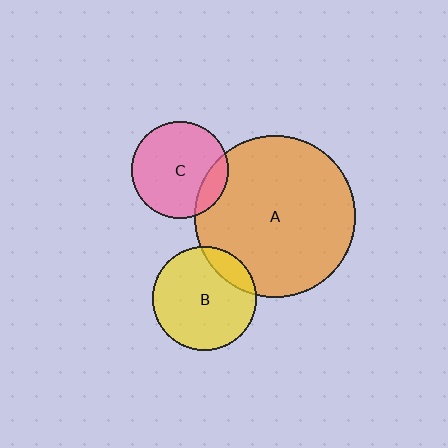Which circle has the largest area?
Circle A (orange).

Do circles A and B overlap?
Yes.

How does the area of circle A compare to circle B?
Approximately 2.4 times.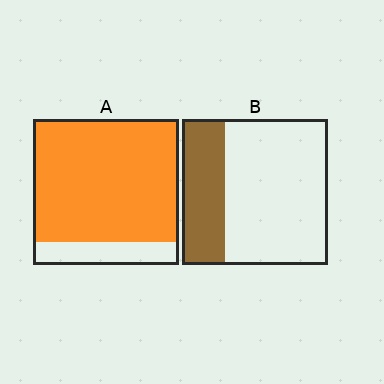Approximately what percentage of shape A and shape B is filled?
A is approximately 85% and B is approximately 30%.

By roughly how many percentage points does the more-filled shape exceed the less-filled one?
By roughly 55 percentage points (A over B).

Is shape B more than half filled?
No.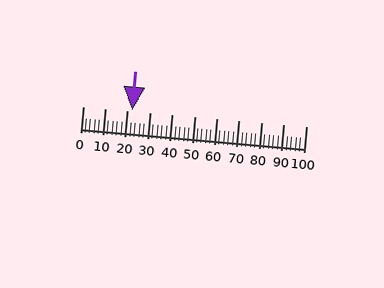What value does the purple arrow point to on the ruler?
The purple arrow points to approximately 22.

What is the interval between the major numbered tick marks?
The major tick marks are spaced 10 units apart.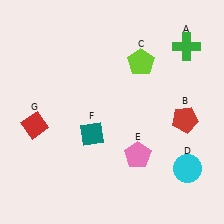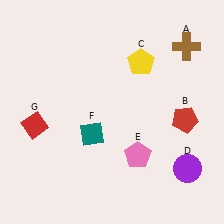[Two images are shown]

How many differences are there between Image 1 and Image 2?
There are 3 differences between the two images.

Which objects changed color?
A changed from green to brown. C changed from lime to yellow. D changed from cyan to purple.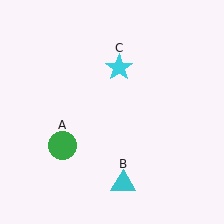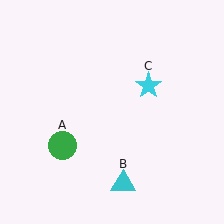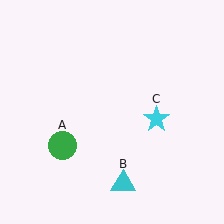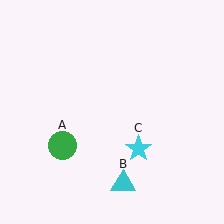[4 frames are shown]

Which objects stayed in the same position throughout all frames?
Green circle (object A) and cyan triangle (object B) remained stationary.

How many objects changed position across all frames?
1 object changed position: cyan star (object C).